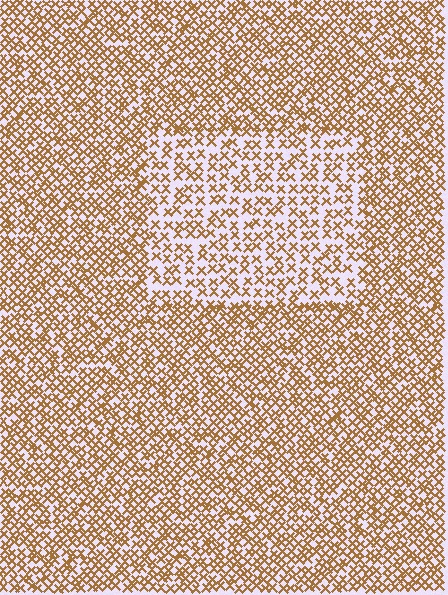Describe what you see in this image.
The image contains small brown elements arranged at two different densities. A rectangle-shaped region is visible where the elements are less densely packed than the surrounding area.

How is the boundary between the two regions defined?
The boundary is defined by a change in element density (approximately 1.7x ratio). All elements are the same color, size, and shape.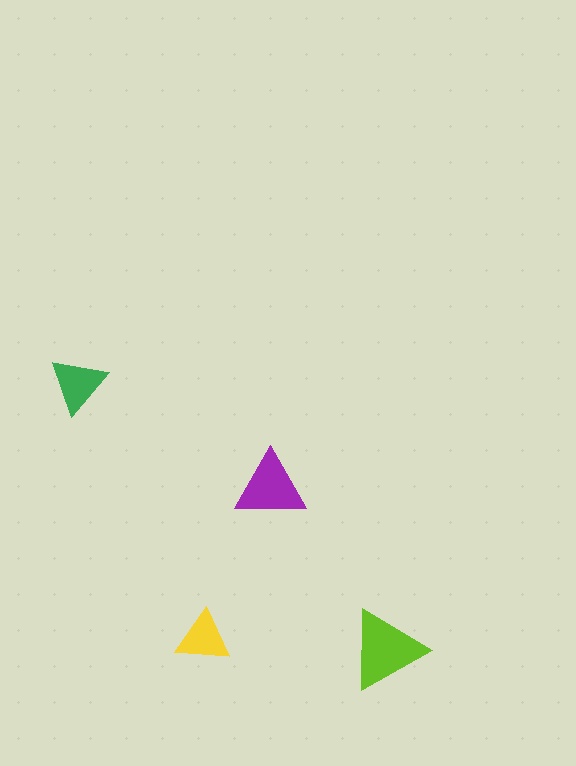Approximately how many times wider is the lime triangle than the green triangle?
About 1.5 times wider.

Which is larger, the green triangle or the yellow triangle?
The green one.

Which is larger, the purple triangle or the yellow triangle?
The purple one.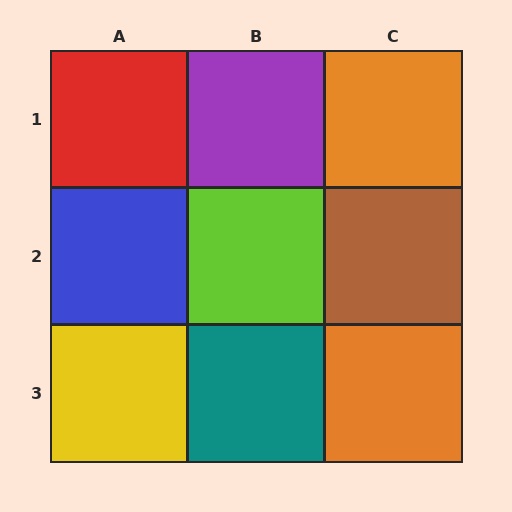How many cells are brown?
1 cell is brown.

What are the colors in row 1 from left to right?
Red, purple, orange.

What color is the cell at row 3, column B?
Teal.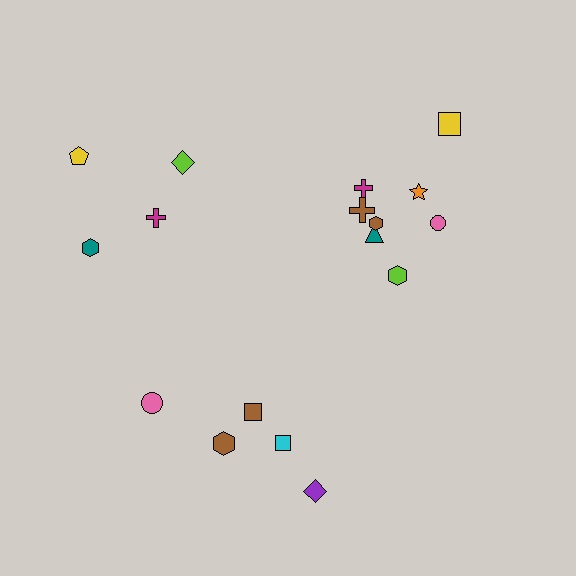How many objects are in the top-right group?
There are 8 objects.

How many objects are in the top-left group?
There are 4 objects.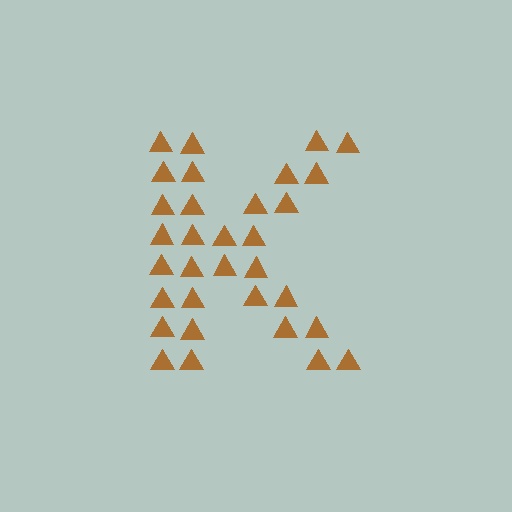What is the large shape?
The large shape is the letter K.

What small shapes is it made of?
It is made of small triangles.